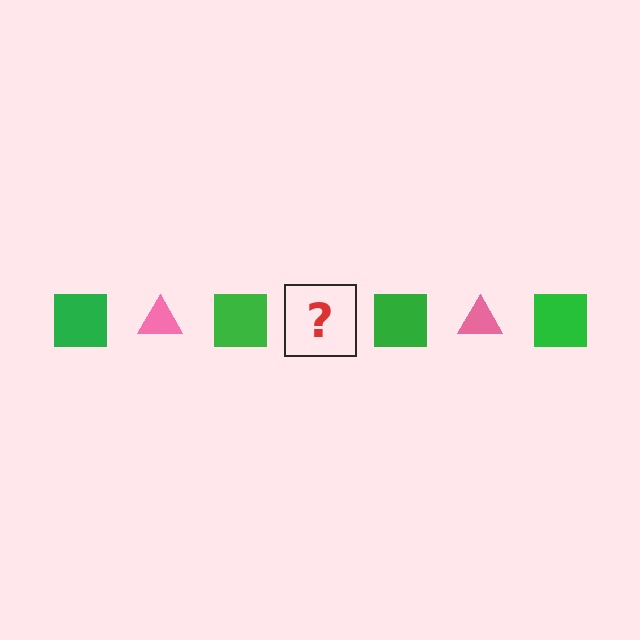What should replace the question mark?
The question mark should be replaced with a pink triangle.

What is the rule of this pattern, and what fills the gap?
The rule is that the pattern alternates between green square and pink triangle. The gap should be filled with a pink triangle.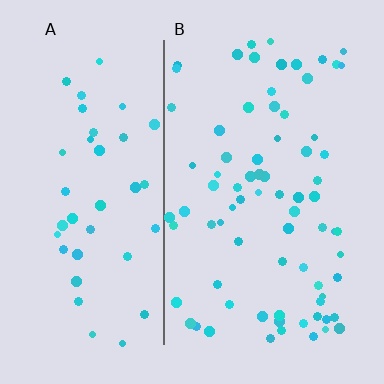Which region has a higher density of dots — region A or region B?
B (the right).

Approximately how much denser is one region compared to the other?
Approximately 1.8× — region B over region A.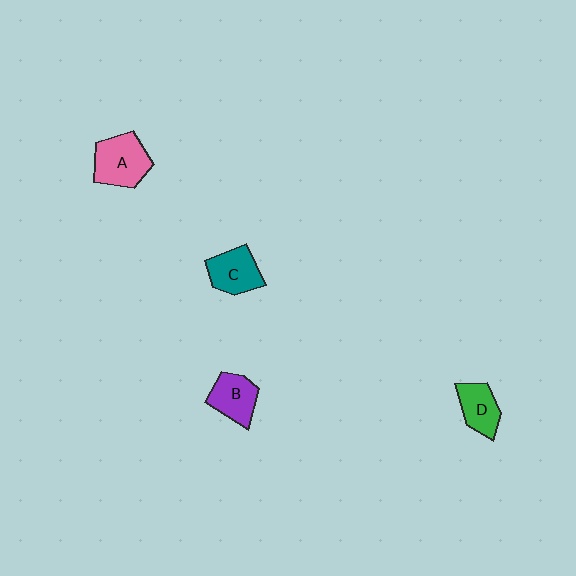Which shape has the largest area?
Shape A (pink).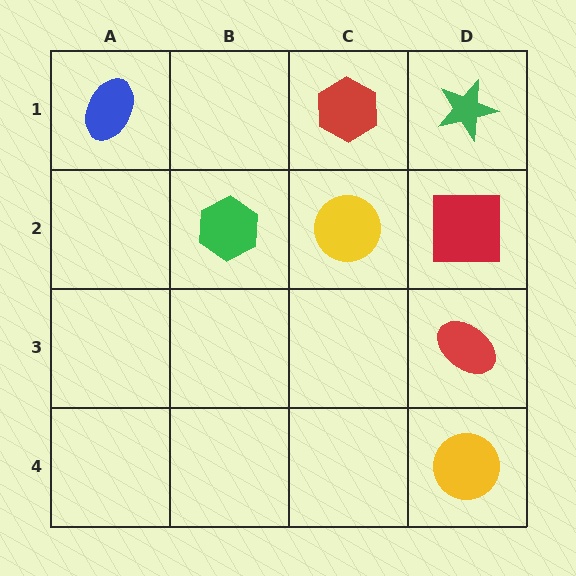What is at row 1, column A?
A blue ellipse.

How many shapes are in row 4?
1 shape.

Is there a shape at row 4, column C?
No, that cell is empty.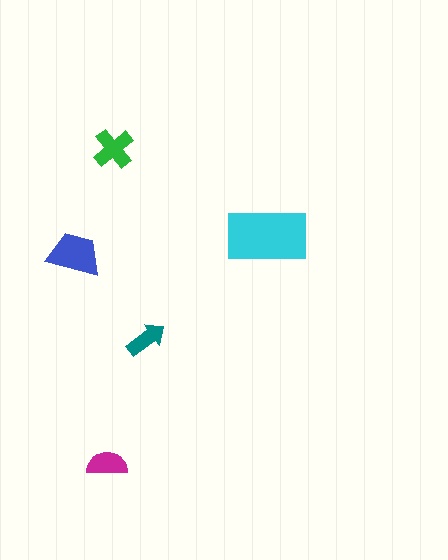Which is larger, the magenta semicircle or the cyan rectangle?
The cyan rectangle.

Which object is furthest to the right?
The cyan rectangle is rightmost.